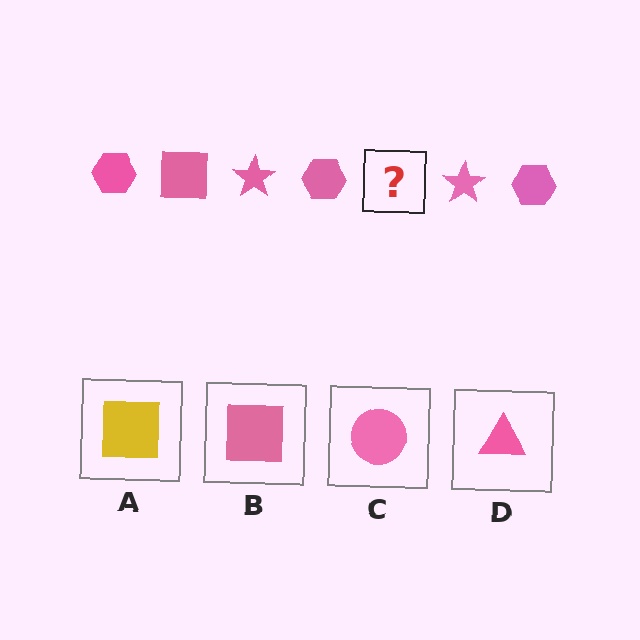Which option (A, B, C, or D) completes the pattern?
B.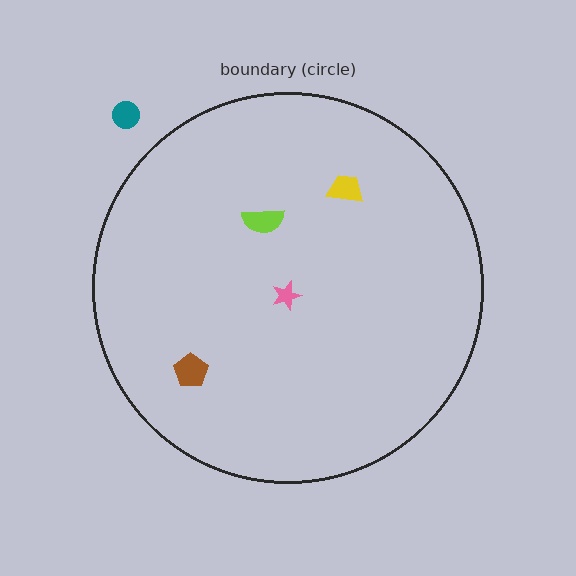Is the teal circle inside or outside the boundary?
Outside.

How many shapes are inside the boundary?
4 inside, 1 outside.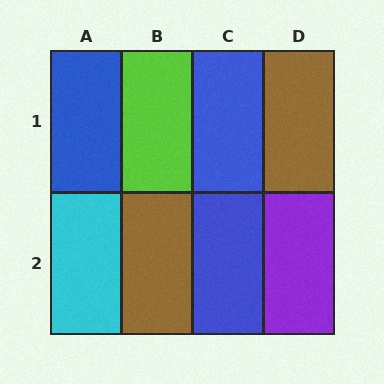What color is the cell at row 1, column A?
Blue.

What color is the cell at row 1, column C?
Blue.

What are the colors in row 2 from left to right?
Cyan, brown, blue, purple.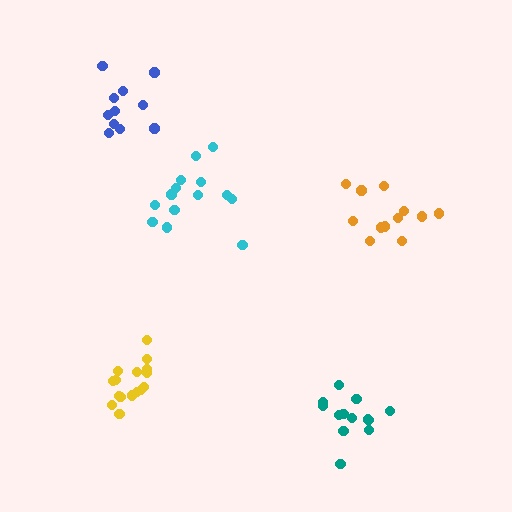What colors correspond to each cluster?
The clusters are colored: orange, cyan, blue, yellow, teal.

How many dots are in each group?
Group 1: 12 dots, Group 2: 14 dots, Group 3: 11 dots, Group 4: 16 dots, Group 5: 13 dots (66 total).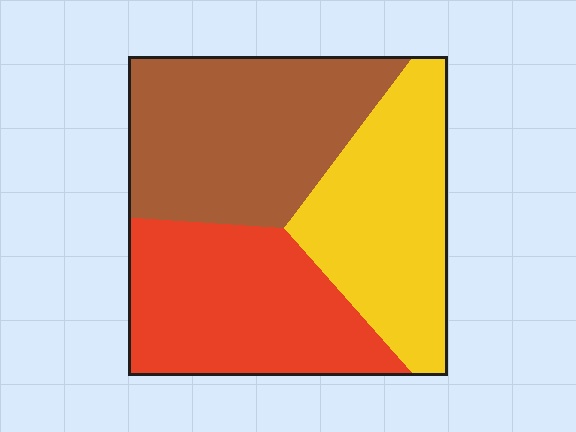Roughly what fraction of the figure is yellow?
Yellow takes up about one third (1/3) of the figure.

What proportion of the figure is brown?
Brown covers about 35% of the figure.